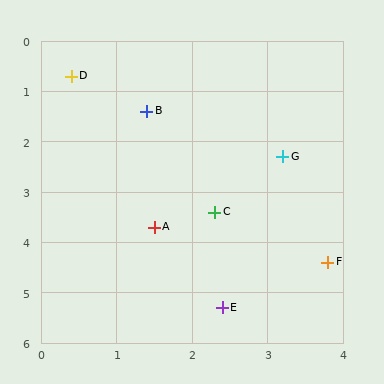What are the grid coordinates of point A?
Point A is at approximately (1.5, 3.7).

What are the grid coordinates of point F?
Point F is at approximately (3.8, 4.4).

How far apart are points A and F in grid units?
Points A and F are about 2.4 grid units apart.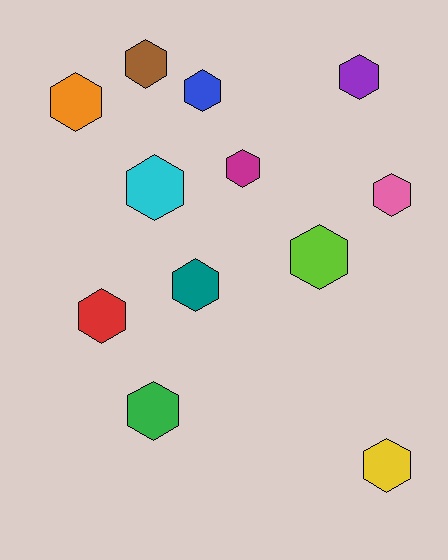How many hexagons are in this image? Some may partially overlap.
There are 12 hexagons.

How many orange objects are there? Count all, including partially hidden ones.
There is 1 orange object.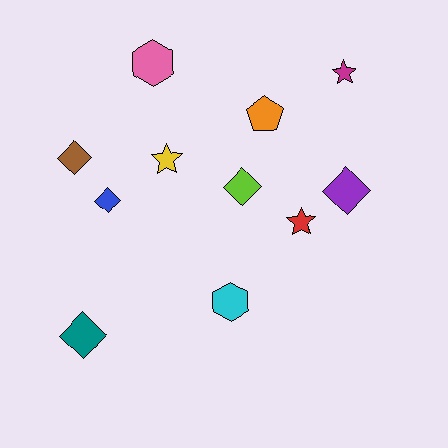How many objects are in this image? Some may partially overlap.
There are 11 objects.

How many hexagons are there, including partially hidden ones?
There are 2 hexagons.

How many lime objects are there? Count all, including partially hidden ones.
There is 1 lime object.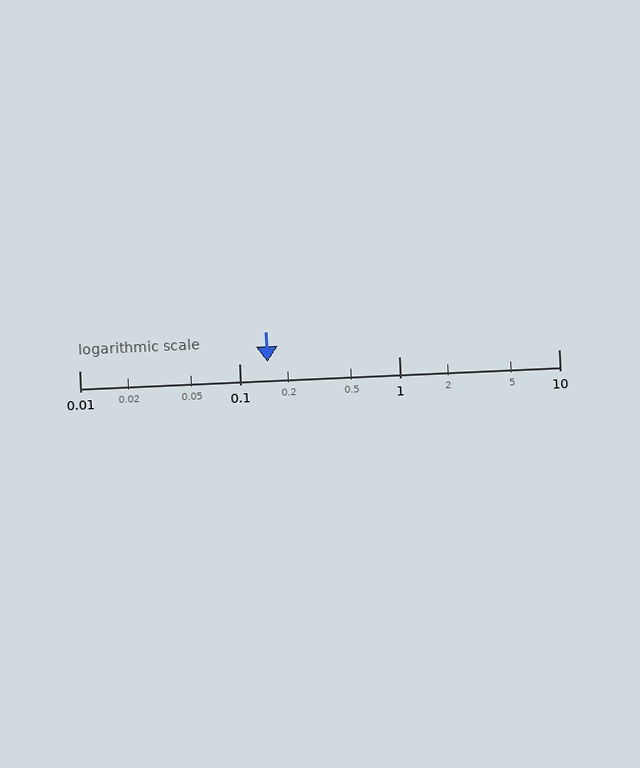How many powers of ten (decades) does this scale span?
The scale spans 3 decades, from 0.01 to 10.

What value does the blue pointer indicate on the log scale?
The pointer indicates approximately 0.15.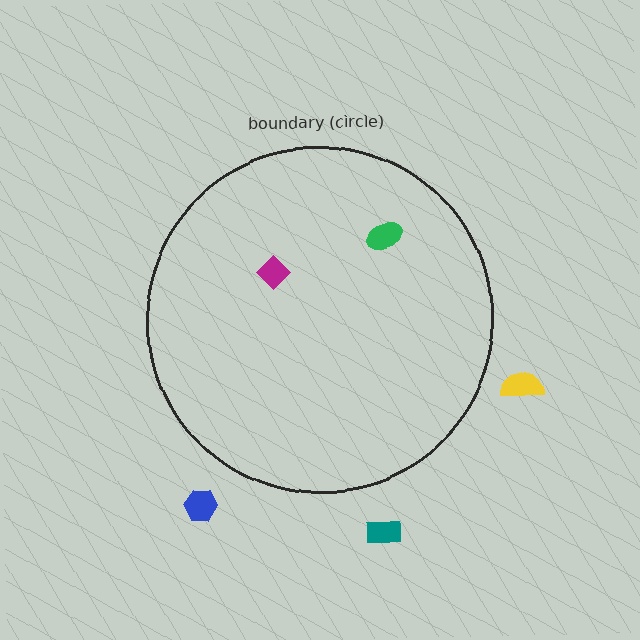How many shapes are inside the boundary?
2 inside, 3 outside.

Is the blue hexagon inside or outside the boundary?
Outside.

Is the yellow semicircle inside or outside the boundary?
Outside.